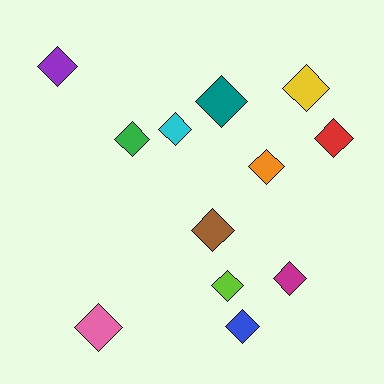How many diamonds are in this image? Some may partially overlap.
There are 12 diamonds.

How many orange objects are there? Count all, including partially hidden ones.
There is 1 orange object.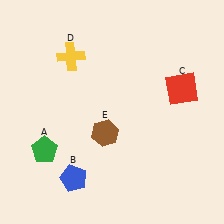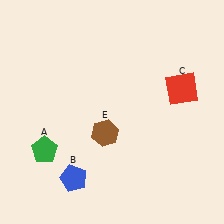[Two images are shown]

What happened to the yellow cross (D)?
The yellow cross (D) was removed in Image 2. It was in the top-left area of Image 1.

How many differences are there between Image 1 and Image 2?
There is 1 difference between the two images.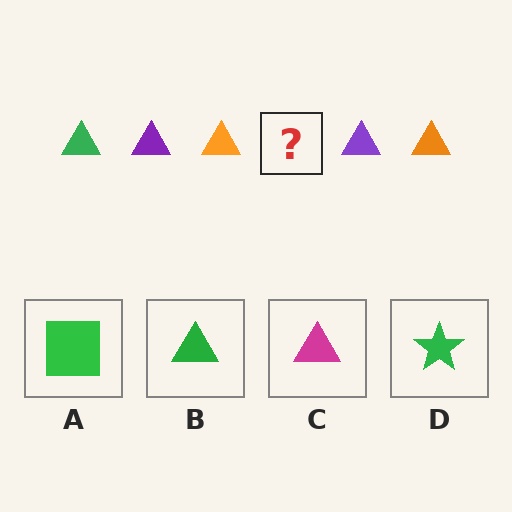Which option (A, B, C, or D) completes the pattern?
B.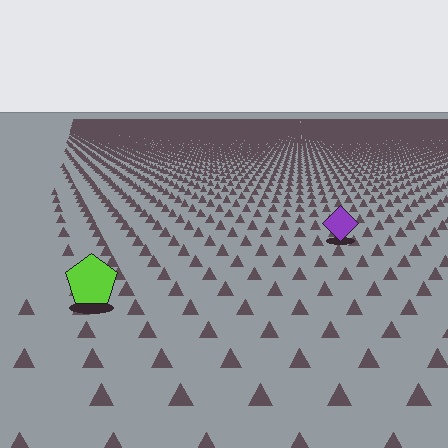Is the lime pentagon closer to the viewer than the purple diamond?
Yes. The lime pentagon is closer — you can tell from the texture gradient: the ground texture is coarser near it.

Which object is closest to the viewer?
The lime pentagon is closest. The texture marks near it are larger and more spread out.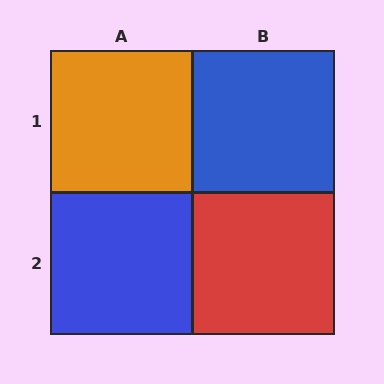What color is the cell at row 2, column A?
Blue.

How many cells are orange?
1 cell is orange.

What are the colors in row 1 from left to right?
Orange, blue.